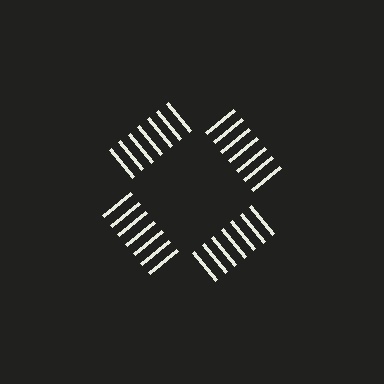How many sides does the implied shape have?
4 sides — the line-ends trace a square.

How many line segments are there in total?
28 — 7 along each of the 4 edges.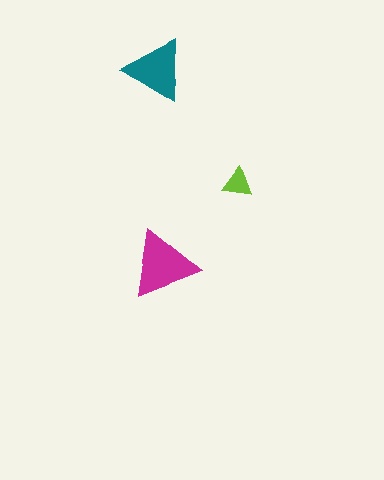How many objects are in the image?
There are 3 objects in the image.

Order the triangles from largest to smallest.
the magenta one, the teal one, the lime one.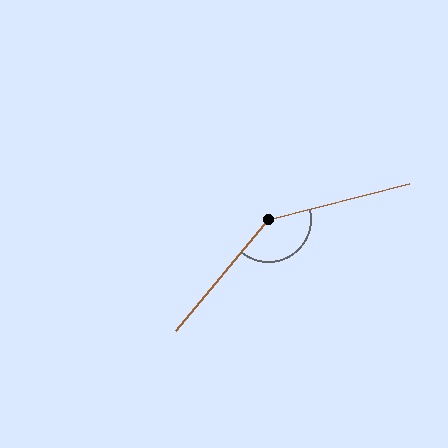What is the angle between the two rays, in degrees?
Approximately 144 degrees.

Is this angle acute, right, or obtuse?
It is obtuse.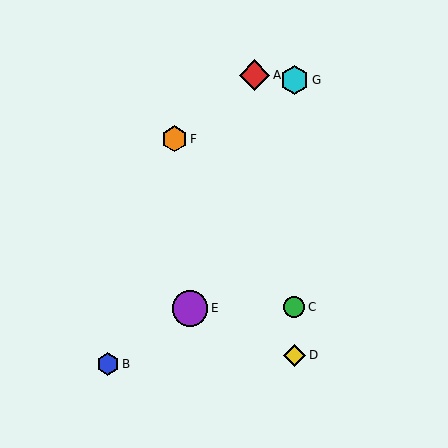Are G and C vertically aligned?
Yes, both are at x≈294.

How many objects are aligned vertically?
3 objects (C, D, G) are aligned vertically.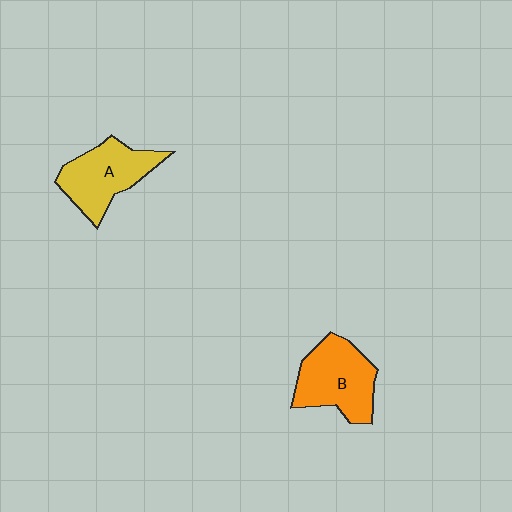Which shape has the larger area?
Shape B (orange).